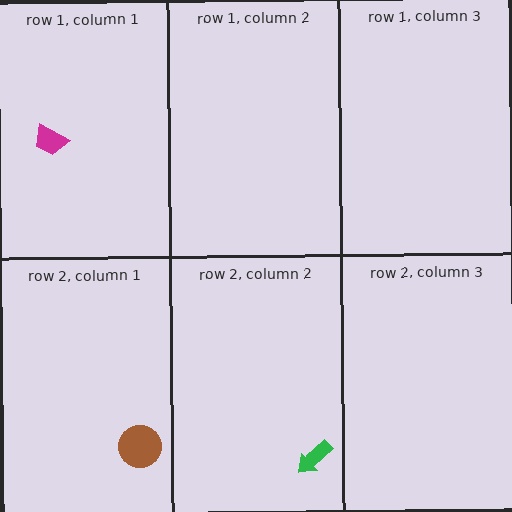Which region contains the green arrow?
The row 2, column 2 region.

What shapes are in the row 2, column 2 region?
The green arrow.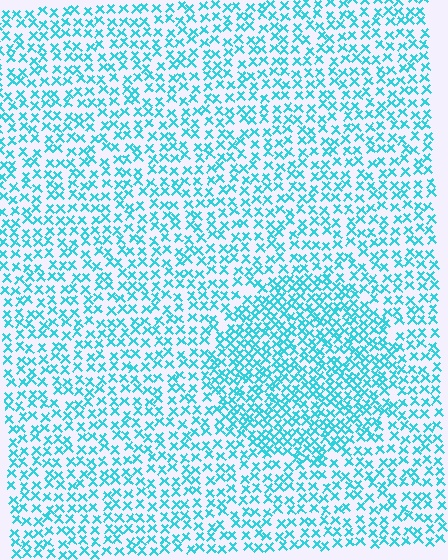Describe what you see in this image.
The image contains small cyan elements arranged at two different densities. A circle-shaped region is visible where the elements are more densely packed than the surrounding area.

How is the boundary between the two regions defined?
The boundary is defined by a change in element density (approximately 1.7x ratio). All elements are the same color, size, and shape.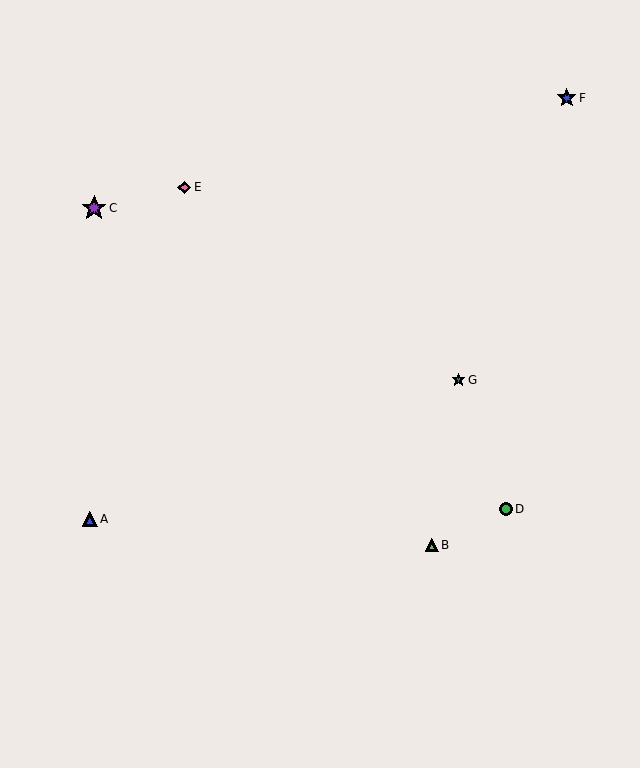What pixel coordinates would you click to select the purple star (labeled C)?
Click at (94, 208) to select the purple star C.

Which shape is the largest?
The purple star (labeled C) is the largest.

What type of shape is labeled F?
Shape F is a blue star.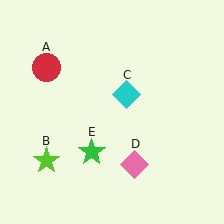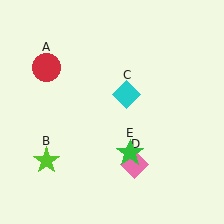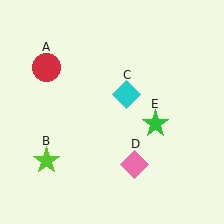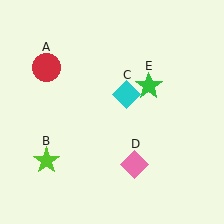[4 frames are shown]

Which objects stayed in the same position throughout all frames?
Red circle (object A) and lime star (object B) and cyan diamond (object C) and pink diamond (object D) remained stationary.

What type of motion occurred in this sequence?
The green star (object E) rotated counterclockwise around the center of the scene.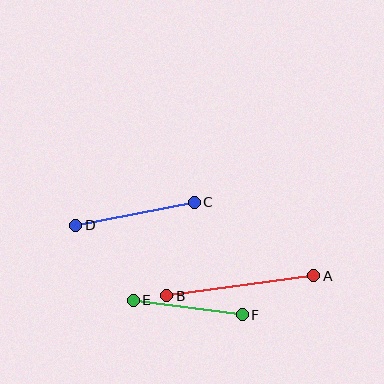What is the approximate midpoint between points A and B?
The midpoint is at approximately (240, 286) pixels.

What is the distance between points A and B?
The distance is approximately 148 pixels.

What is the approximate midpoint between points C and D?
The midpoint is at approximately (135, 214) pixels.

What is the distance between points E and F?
The distance is approximately 110 pixels.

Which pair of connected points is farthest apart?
Points A and B are farthest apart.